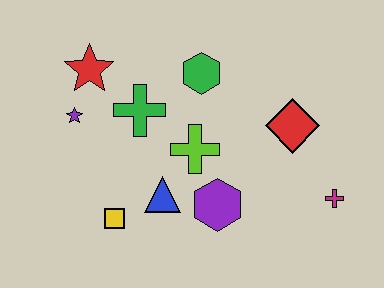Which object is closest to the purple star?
The red star is closest to the purple star.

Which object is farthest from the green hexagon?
The magenta cross is farthest from the green hexagon.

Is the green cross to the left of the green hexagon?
Yes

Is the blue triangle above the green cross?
No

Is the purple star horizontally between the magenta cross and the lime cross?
No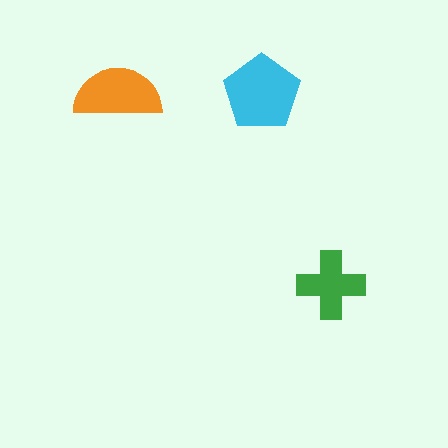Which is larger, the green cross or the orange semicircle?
The orange semicircle.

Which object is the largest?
The cyan pentagon.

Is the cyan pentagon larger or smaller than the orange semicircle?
Larger.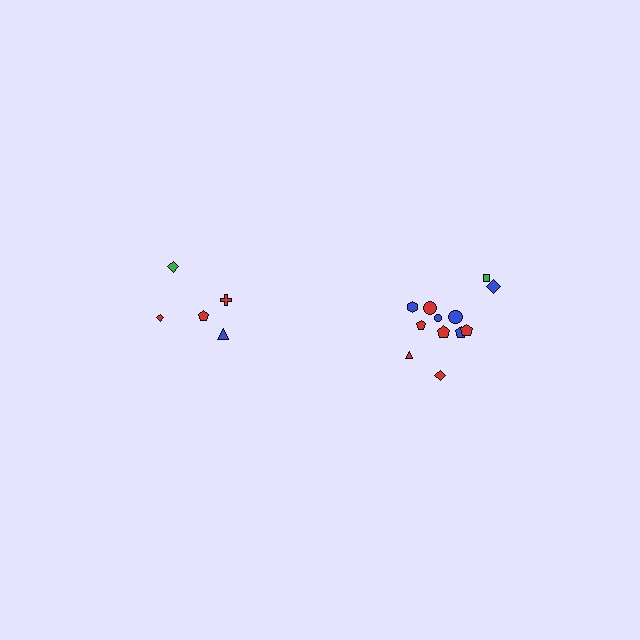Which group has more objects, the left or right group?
The right group.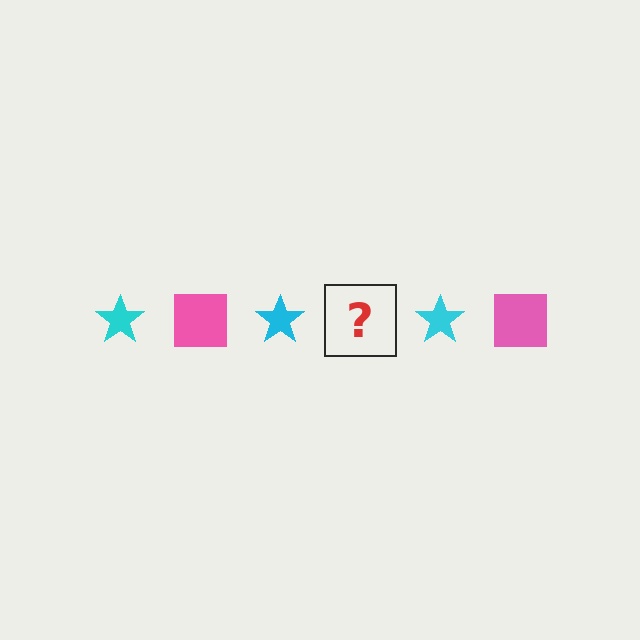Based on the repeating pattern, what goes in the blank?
The blank should be a pink square.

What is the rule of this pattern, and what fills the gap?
The rule is that the pattern alternates between cyan star and pink square. The gap should be filled with a pink square.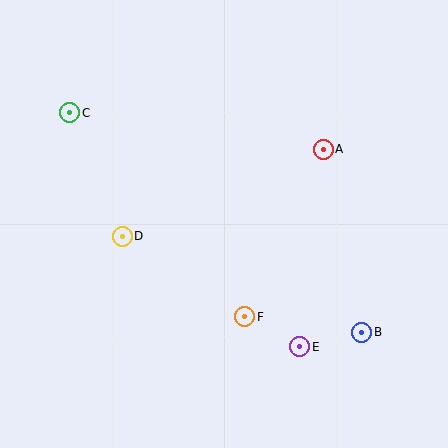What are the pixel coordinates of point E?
Point E is at (300, 347).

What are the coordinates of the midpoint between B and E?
The midpoint between B and E is at (331, 340).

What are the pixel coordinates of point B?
Point B is at (362, 332).